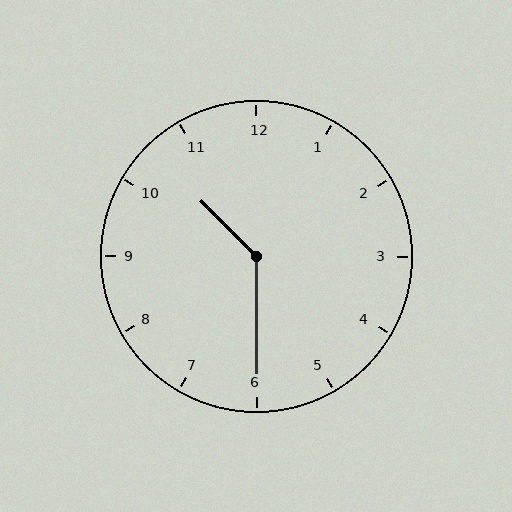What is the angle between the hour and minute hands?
Approximately 135 degrees.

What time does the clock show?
10:30.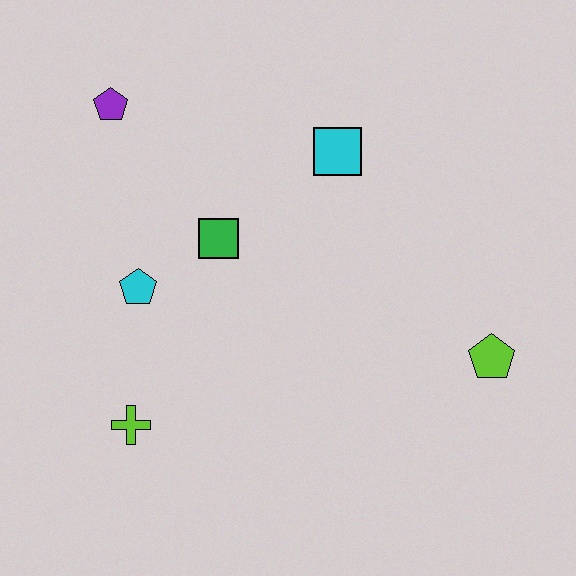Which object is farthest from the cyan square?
The lime cross is farthest from the cyan square.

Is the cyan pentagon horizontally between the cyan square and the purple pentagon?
Yes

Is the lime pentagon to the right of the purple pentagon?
Yes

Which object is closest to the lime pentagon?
The cyan square is closest to the lime pentagon.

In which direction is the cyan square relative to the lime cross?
The cyan square is above the lime cross.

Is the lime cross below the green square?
Yes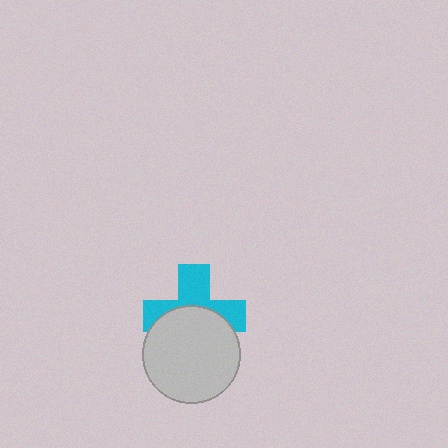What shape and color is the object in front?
The object in front is a light gray circle.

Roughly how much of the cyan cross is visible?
About half of it is visible (roughly 50%).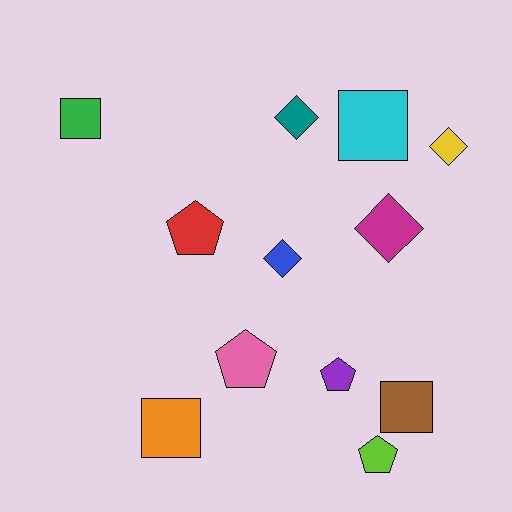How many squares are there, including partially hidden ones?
There are 4 squares.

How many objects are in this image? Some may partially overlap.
There are 12 objects.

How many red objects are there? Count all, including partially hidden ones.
There is 1 red object.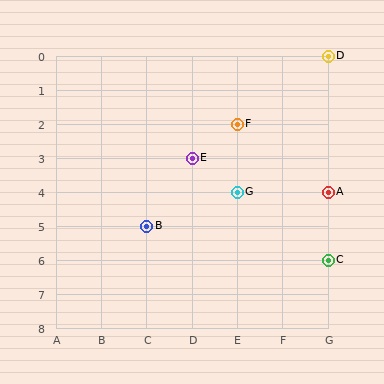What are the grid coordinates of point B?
Point B is at grid coordinates (C, 5).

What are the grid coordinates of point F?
Point F is at grid coordinates (E, 2).